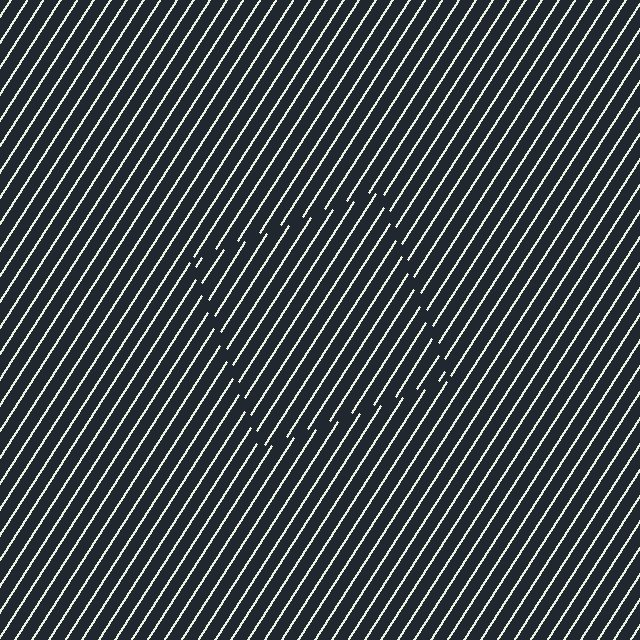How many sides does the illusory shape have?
4 sides — the line-ends trace a square.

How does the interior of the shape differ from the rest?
The interior of the shape contains the same grating, shifted by half a period — the contour is defined by the phase discontinuity where line-ends from the inner and outer gratings abut.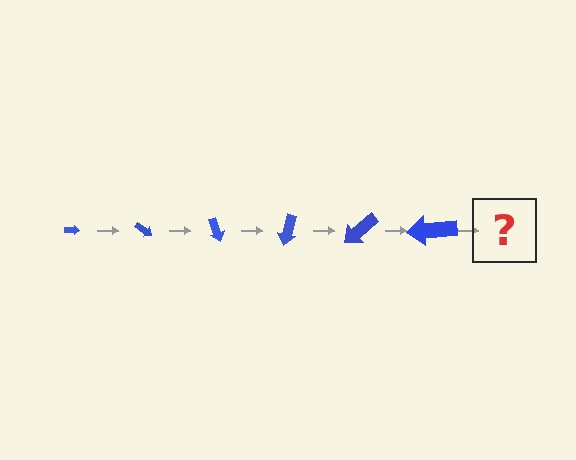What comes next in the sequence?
The next element should be an arrow, larger than the previous one and rotated 210 degrees from the start.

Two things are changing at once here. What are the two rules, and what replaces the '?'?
The two rules are that the arrow grows larger each step and it rotates 35 degrees each step. The '?' should be an arrow, larger than the previous one and rotated 210 degrees from the start.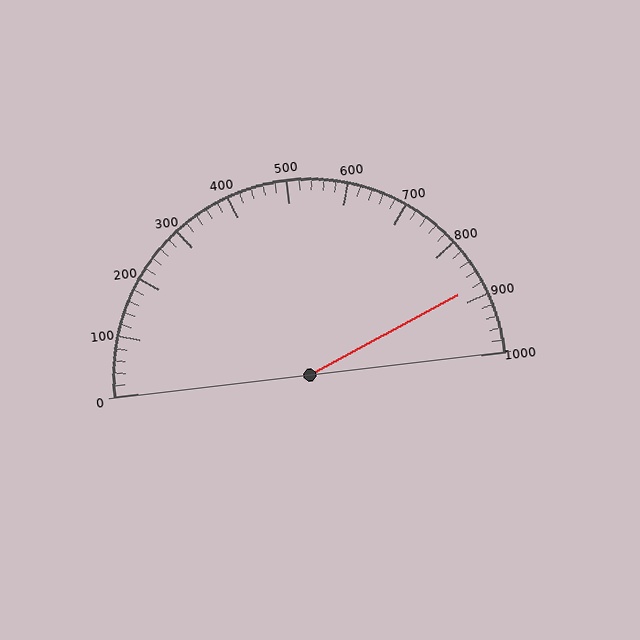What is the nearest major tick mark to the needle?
The nearest major tick mark is 900.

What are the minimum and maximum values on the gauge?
The gauge ranges from 0 to 1000.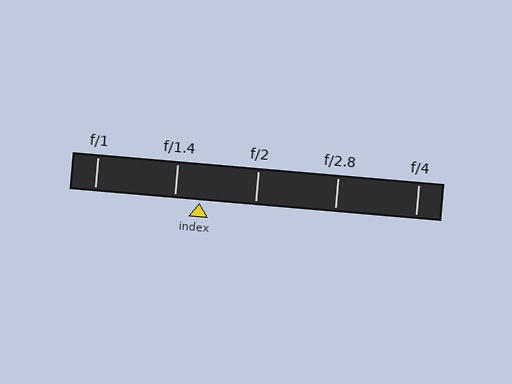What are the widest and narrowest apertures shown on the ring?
The widest aperture shown is f/1 and the narrowest is f/4.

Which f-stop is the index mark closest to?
The index mark is closest to f/1.4.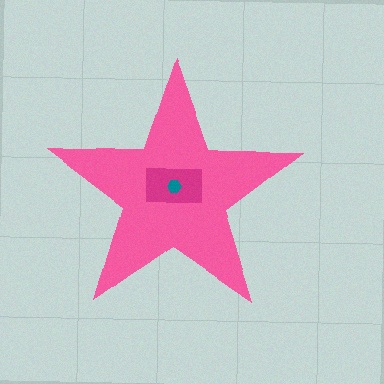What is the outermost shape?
The pink star.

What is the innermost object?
The teal hexagon.